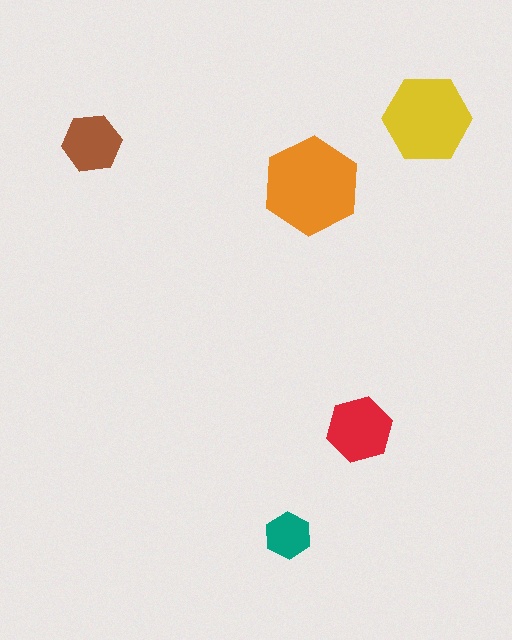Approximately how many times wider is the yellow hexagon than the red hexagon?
About 1.5 times wider.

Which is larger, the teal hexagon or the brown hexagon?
The brown one.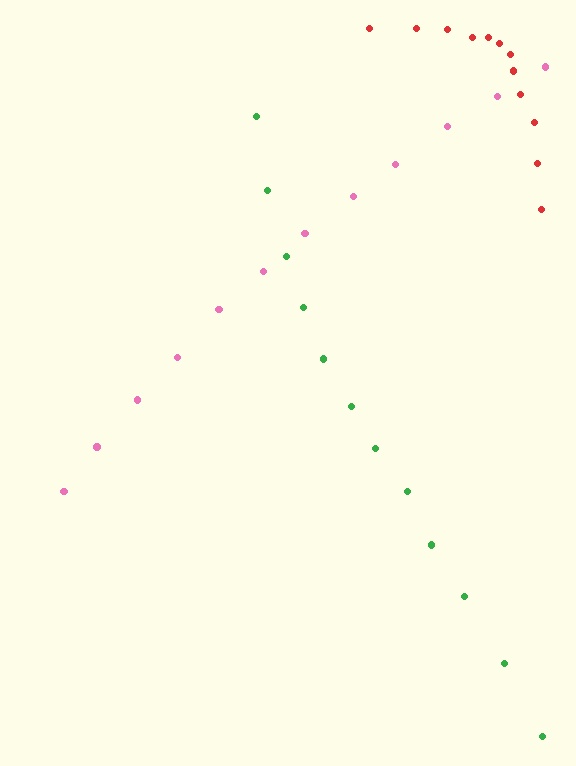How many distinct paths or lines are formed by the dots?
There are 3 distinct paths.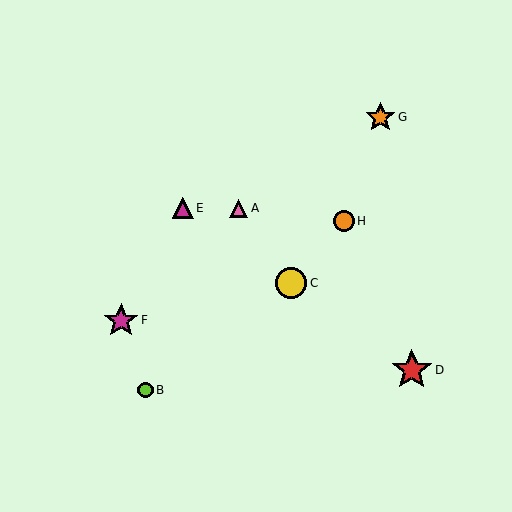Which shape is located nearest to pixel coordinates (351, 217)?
The orange circle (labeled H) at (344, 221) is nearest to that location.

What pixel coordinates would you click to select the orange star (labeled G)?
Click at (380, 117) to select the orange star G.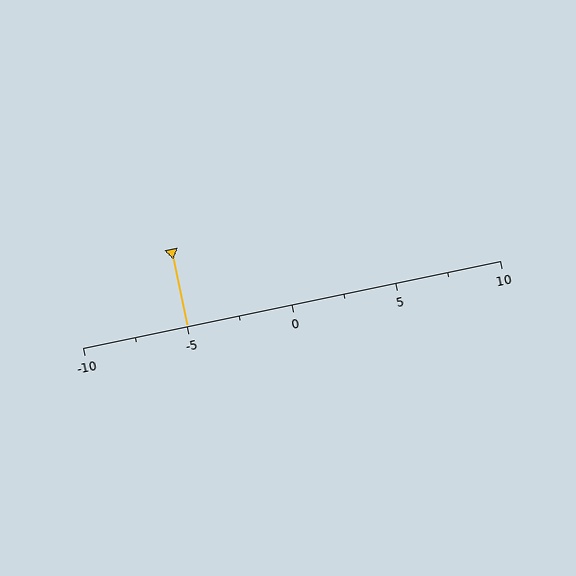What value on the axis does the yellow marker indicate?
The marker indicates approximately -5.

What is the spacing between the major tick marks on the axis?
The major ticks are spaced 5 apart.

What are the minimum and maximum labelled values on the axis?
The axis runs from -10 to 10.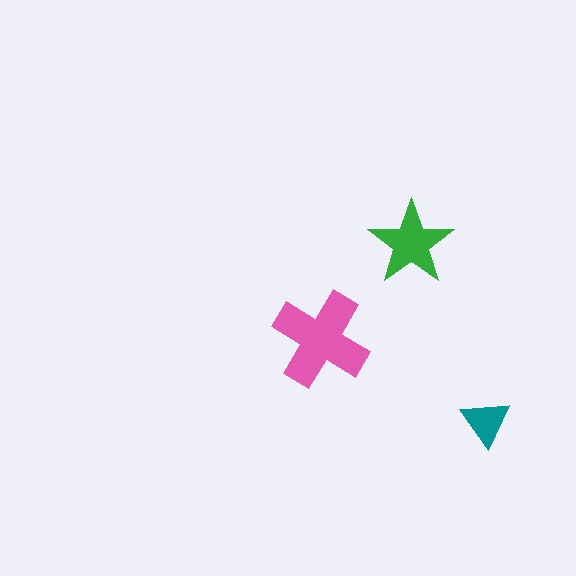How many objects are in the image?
There are 3 objects in the image.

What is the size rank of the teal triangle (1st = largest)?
3rd.